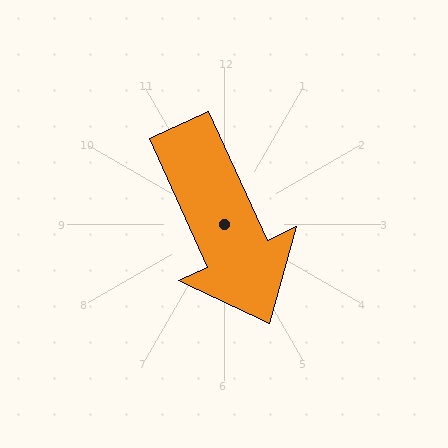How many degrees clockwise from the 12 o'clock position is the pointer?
Approximately 156 degrees.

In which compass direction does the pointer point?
Southeast.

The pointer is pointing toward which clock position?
Roughly 5 o'clock.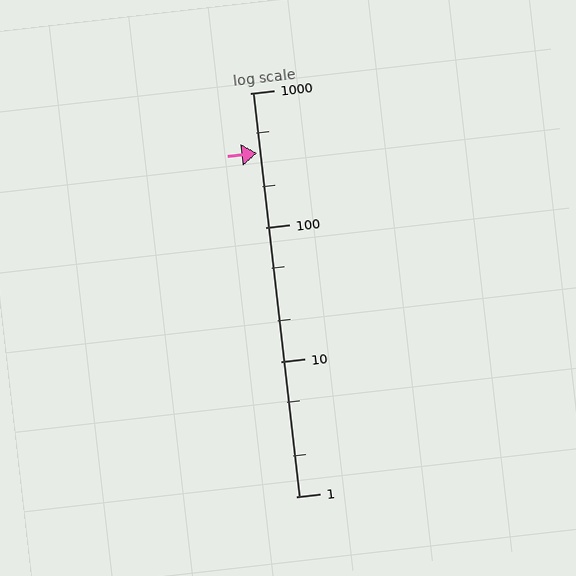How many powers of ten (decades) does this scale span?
The scale spans 3 decades, from 1 to 1000.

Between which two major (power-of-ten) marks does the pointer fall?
The pointer is between 100 and 1000.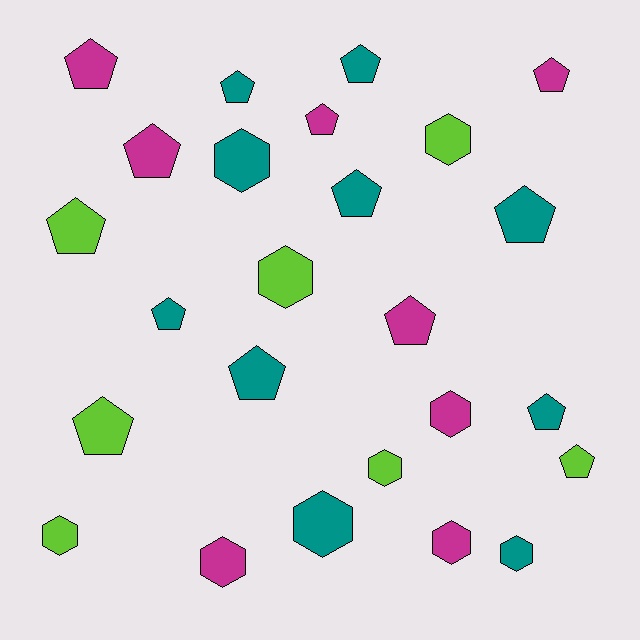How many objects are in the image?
There are 25 objects.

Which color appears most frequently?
Teal, with 10 objects.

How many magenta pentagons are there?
There are 5 magenta pentagons.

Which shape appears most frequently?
Pentagon, with 15 objects.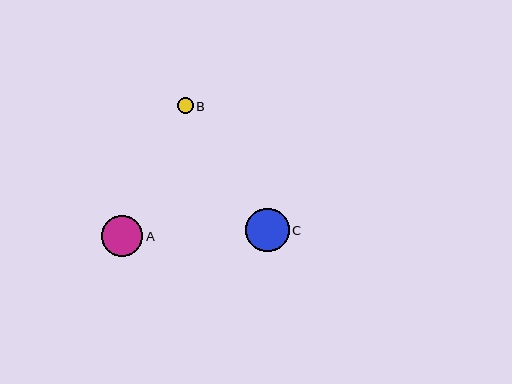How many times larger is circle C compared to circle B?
Circle C is approximately 2.8 times the size of circle B.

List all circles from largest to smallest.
From largest to smallest: C, A, B.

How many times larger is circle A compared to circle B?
Circle A is approximately 2.6 times the size of circle B.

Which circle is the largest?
Circle C is the largest with a size of approximately 43 pixels.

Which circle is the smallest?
Circle B is the smallest with a size of approximately 16 pixels.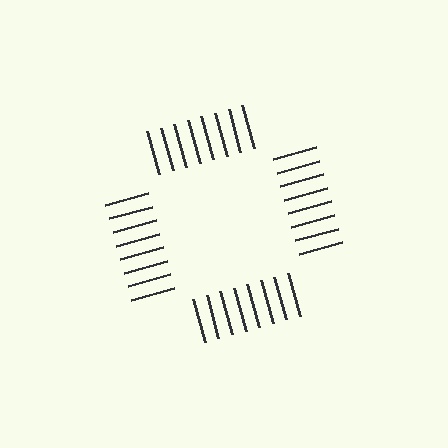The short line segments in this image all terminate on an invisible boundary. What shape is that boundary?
An illusory square — the line segments terminate on its edges but no continuous stroke is drawn.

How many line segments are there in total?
32 — 8 along each of the 4 edges.